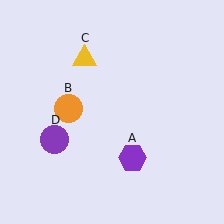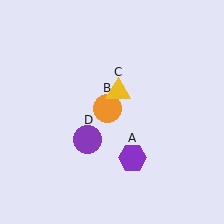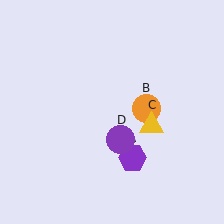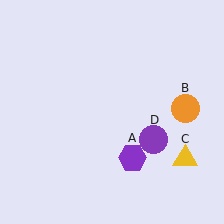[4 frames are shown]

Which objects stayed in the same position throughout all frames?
Purple hexagon (object A) remained stationary.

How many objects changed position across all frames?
3 objects changed position: orange circle (object B), yellow triangle (object C), purple circle (object D).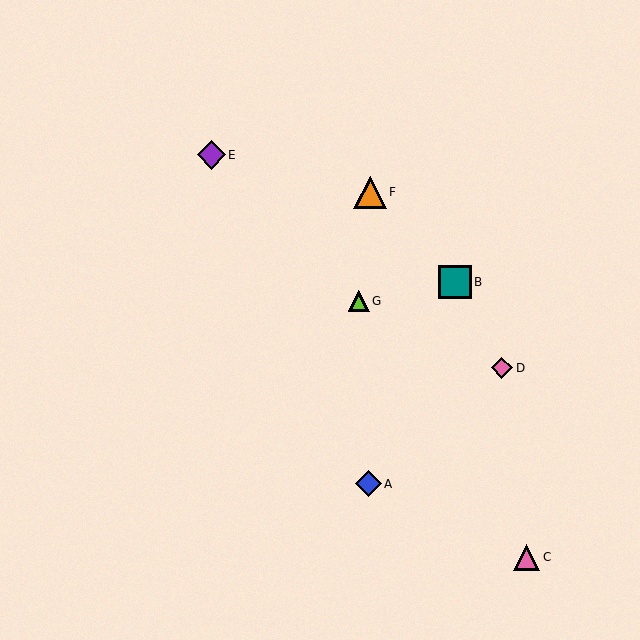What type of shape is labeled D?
Shape D is a pink diamond.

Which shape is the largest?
The teal square (labeled B) is the largest.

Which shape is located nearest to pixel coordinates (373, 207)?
The orange triangle (labeled F) at (370, 192) is nearest to that location.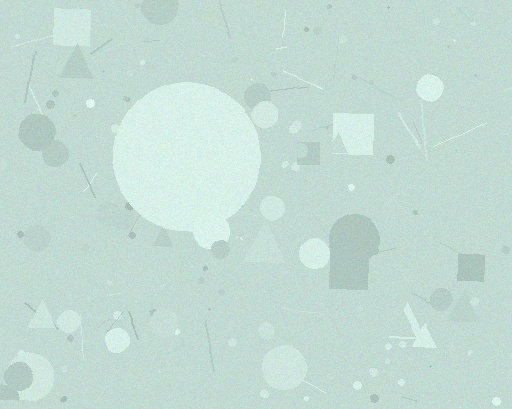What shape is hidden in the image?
A circle is hidden in the image.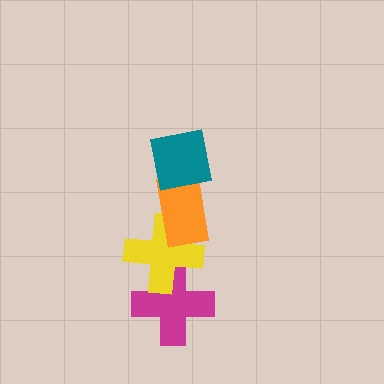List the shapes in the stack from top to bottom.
From top to bottom: the teal square, the orange rectangle, the yellow cross, the magenta cross.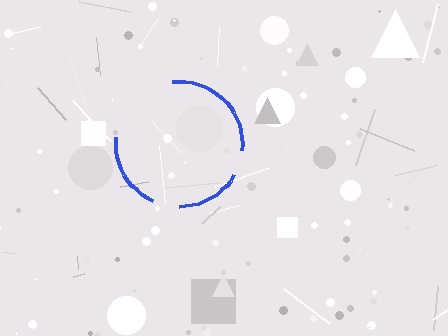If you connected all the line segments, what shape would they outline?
They would outline a circle.